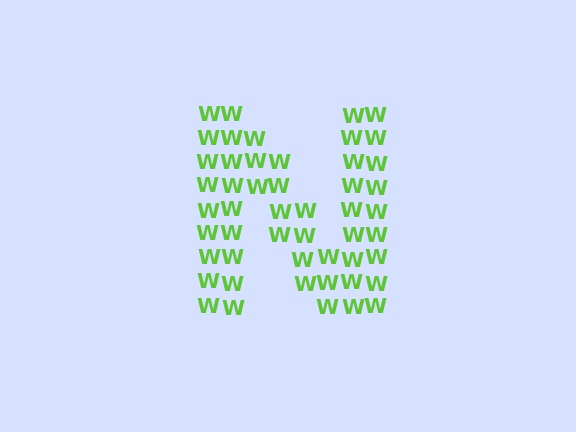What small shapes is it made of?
It is made of small letter W's.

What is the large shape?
The large shape is the letter N.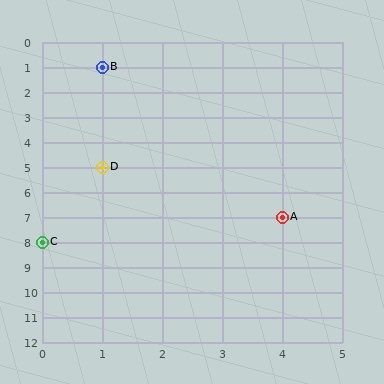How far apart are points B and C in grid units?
Points B and C are 1 column and 7 rows apart (about 7.1 grid units diagonally).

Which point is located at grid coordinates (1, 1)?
Point B is at (1, 1).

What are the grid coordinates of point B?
Point B is at grid coordinates (1, 1).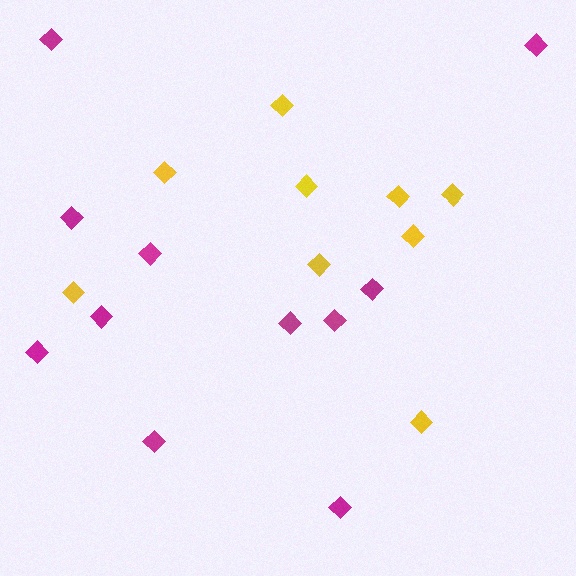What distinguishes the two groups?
There are 2 groups: one group of yellow diamonds (9) and one group of magenta diamonds (11).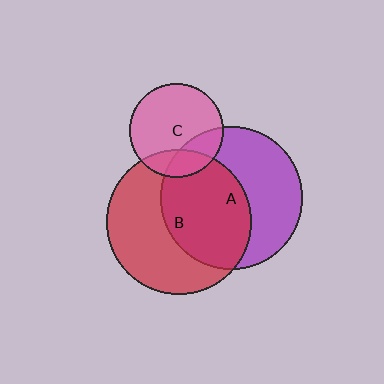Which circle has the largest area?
Circle B (red).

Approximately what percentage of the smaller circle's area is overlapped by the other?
Approximately 25%.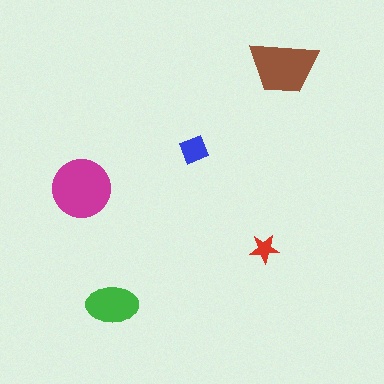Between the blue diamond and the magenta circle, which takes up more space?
The magenta circle.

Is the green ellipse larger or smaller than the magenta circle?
Smaller.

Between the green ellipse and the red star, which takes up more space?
The green ellipse.